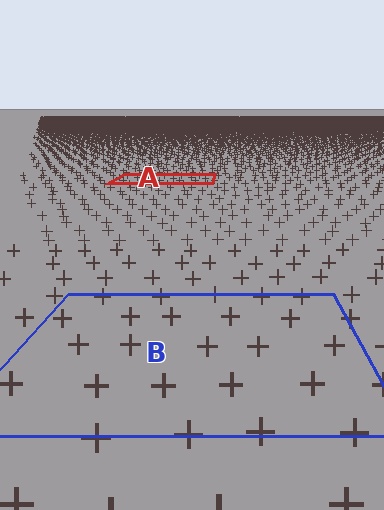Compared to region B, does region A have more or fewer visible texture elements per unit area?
Region A has more texture elements per unit area — they are packed more densely because it is farther away.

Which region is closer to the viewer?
Region B is closer. The texture elements there are larger and more spread out.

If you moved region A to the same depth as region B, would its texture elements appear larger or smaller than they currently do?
They would appear larger. At a closer depth, the same texture elements are projected at a bigger on-screen size.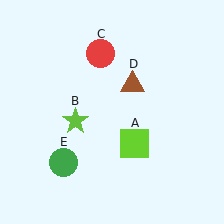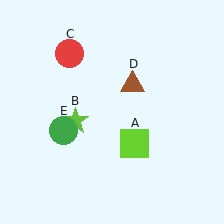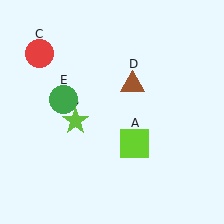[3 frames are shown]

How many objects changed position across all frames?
2 objects changed position: red circle (object C), green circle (object E).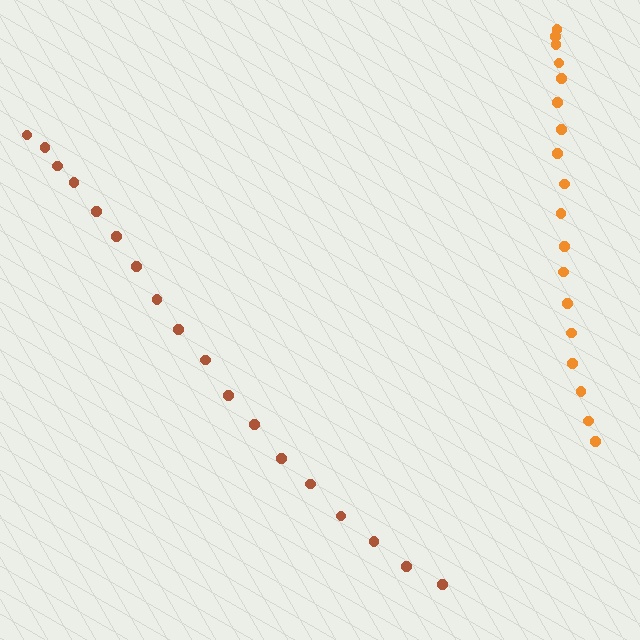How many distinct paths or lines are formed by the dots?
There are 2 distinct paths.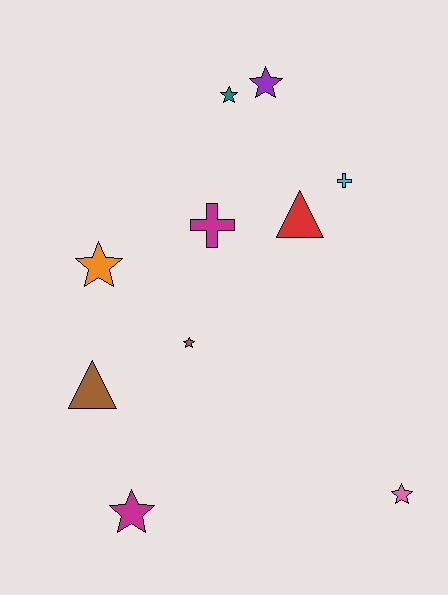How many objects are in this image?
There are 10 objects.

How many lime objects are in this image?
There are no lime objects.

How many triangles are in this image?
There are 2 triangles.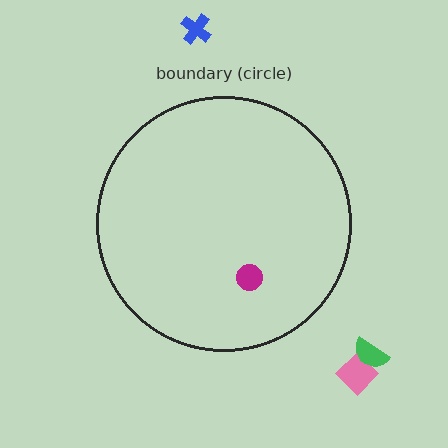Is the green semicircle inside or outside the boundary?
Outside.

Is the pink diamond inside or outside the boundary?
Outside.